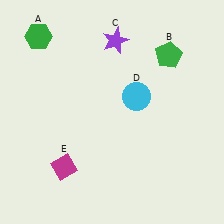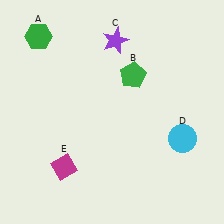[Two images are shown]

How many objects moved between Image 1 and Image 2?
2 objects moved between the two images.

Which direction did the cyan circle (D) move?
The cyan circle (D) moved right.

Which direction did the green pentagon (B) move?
The green pentagon (B) moved left.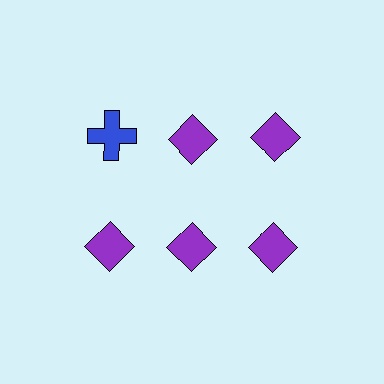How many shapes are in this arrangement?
There are 6 shapes arranged in a grid pattern.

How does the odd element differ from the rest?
It differs in both color (blue instead of purple) and shape (cross instead of diamond).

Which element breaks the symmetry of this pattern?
The blue cross in the top row, leftmost column breaks the symmetry. All other shapes are purple diamonds.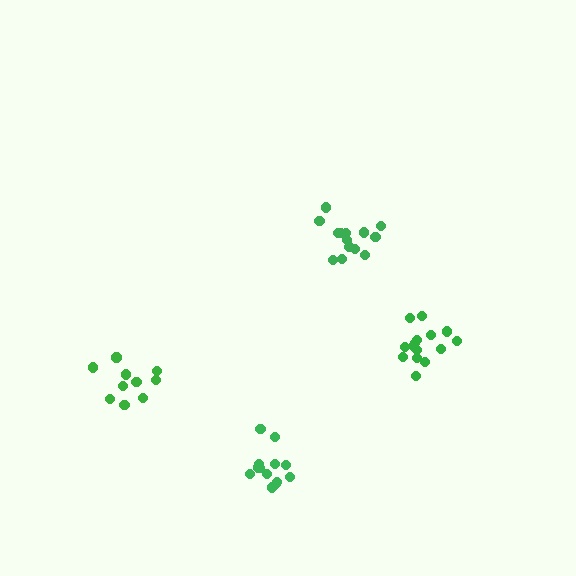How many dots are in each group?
Group 1: 15 dots, Group 2: 14 dots, Group 3: 15 dots, Group 4: 10 dots (54 total).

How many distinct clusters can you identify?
There are 4 distinct clusters.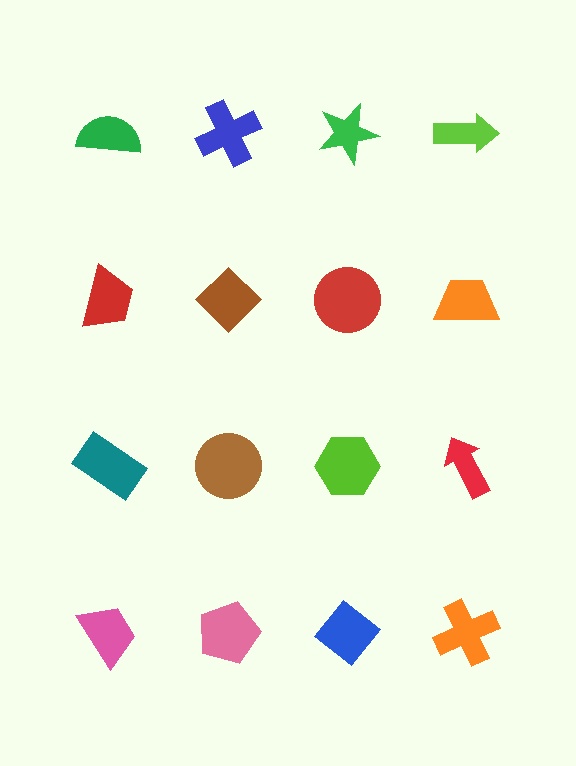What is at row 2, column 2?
A brown diamond.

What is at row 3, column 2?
A brown circle.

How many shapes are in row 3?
4 shapes.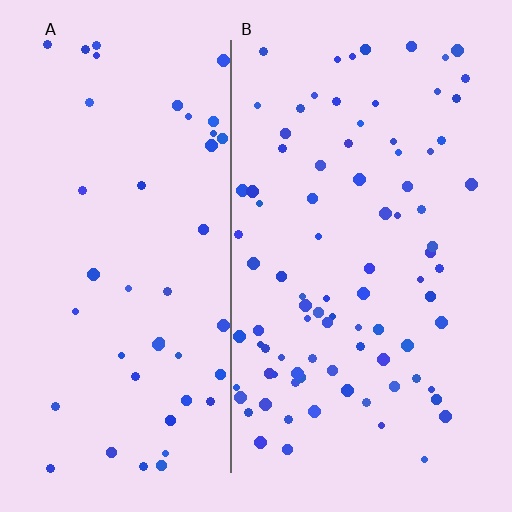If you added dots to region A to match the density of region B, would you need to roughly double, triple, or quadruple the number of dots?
Approximately double.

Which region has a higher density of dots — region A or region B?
B (the right).